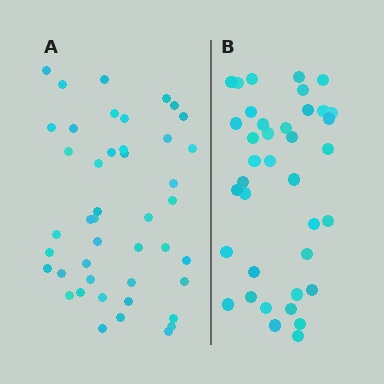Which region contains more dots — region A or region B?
Region A (the left region) has more dots.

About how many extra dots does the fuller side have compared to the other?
Region A has about 6 more dots than region B.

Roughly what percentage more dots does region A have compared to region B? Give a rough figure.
About 15% more.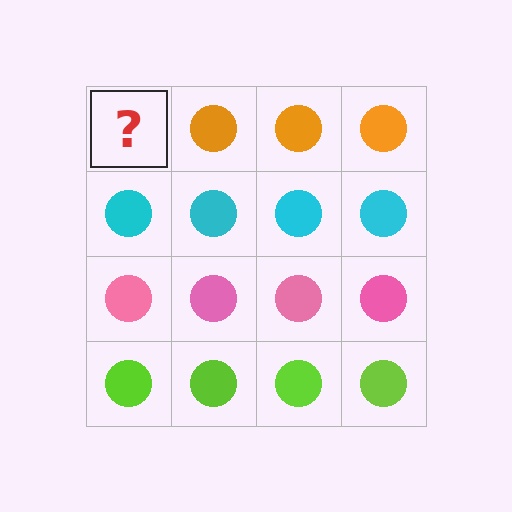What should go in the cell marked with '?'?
The missing cell should contain an orange circle.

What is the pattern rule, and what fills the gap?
The rule is that each row has a consistent color. The gap should be filled with an orange circle.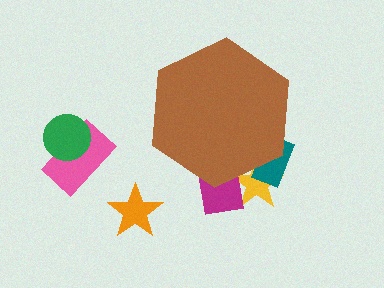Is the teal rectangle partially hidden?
Yes, the teal rectangle is partially hidden behind the brown hexagon.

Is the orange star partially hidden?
No, the orange star is fully visible.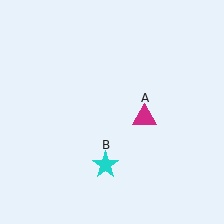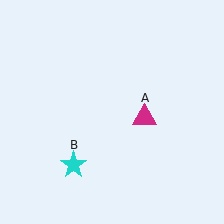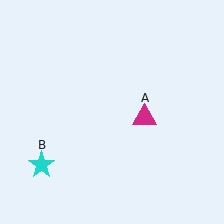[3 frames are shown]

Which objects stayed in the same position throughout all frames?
Magenta triangle (object A) remained stationary.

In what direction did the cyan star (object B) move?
The cyan star (object B) moved left.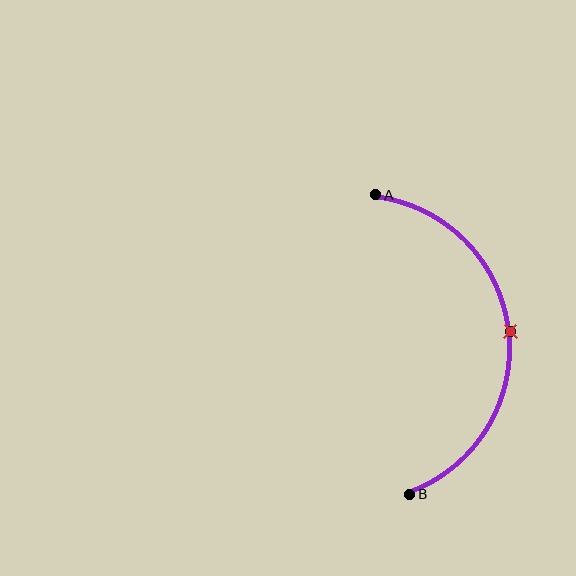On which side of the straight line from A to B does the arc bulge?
The arc bulges to the right of the straight line connecting A and B.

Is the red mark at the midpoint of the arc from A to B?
Yes. The red mark lies on the arc at equal arc-length from both A and B — it is the arc midpoint.